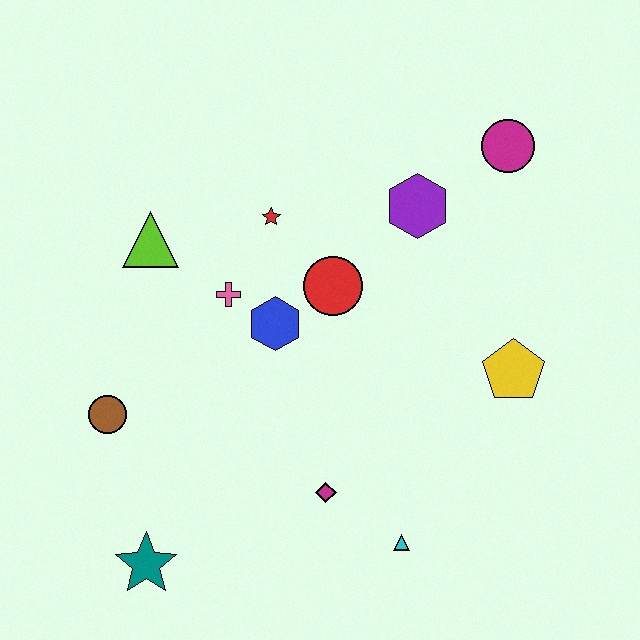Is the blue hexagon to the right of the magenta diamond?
No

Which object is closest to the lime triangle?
The pink cross is closest to the lime triangle.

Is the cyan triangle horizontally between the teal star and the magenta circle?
Yes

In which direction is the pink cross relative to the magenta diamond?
The pink cross is above the magenta diamond.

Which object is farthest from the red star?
The teal star is farthest from the red star.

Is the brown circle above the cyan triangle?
Yes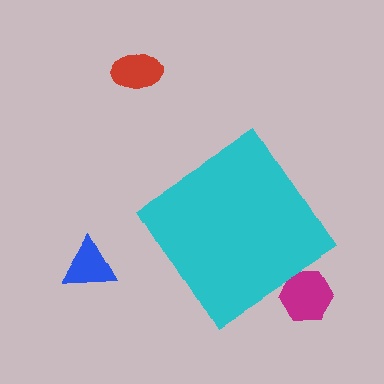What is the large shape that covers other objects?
A cyan diamond.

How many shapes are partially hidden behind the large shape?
1 shape is partially hidden.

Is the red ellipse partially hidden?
No, the red ellipse is fully visible.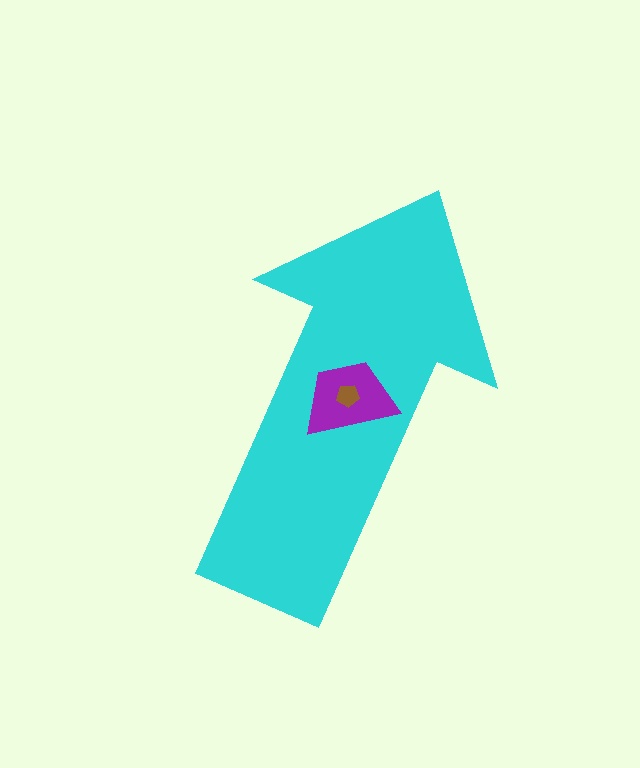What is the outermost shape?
The cyan arrow.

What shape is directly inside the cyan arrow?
The purple trapezoid.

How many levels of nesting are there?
3.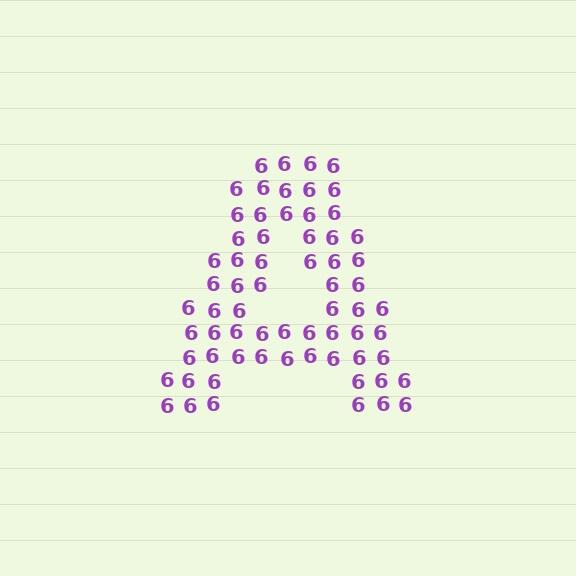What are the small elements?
The small elements are digit 6's.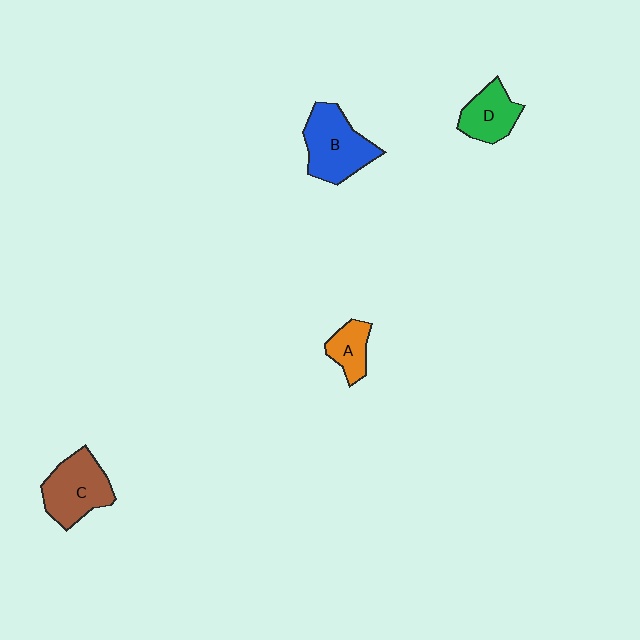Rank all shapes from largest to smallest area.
From largest to smallest: B (blue), C (brown), D (green), A (orange).